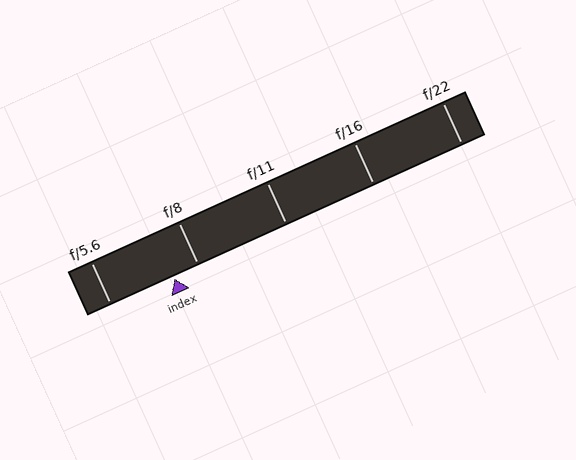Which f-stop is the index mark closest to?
The index mark is closest to f/8.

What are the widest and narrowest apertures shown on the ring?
The widest aperture shown is f/5.6 and the narrowest is f/22.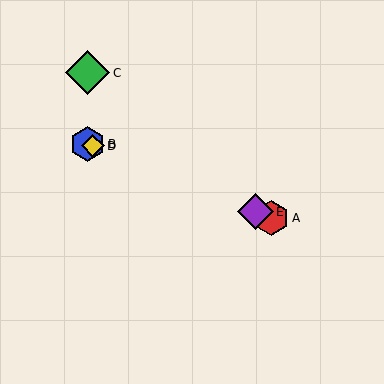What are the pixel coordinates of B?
Object B is at (88, 144).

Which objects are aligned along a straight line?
Objects A, B, D, E are aligned along a straight line.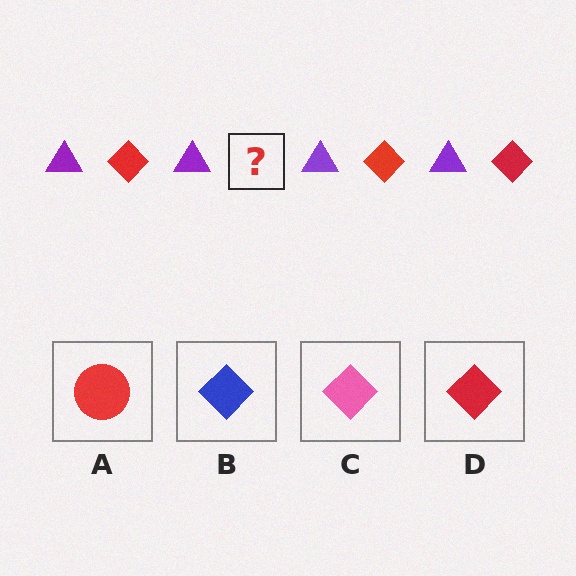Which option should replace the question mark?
Option D.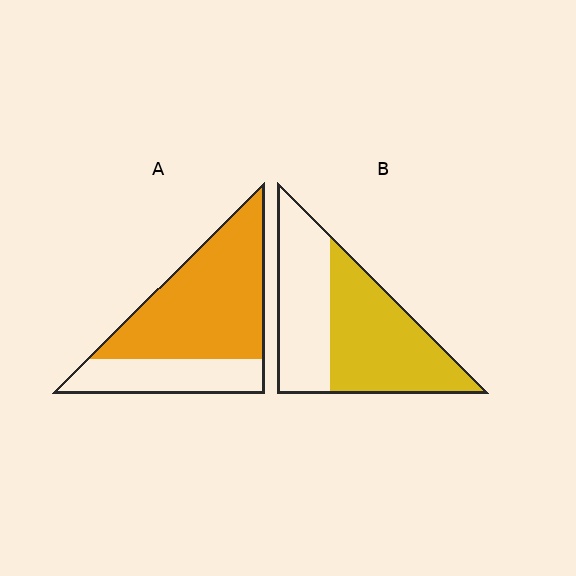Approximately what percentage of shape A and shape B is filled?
A is approximately 70% and B is approximately 55%.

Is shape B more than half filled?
Yes.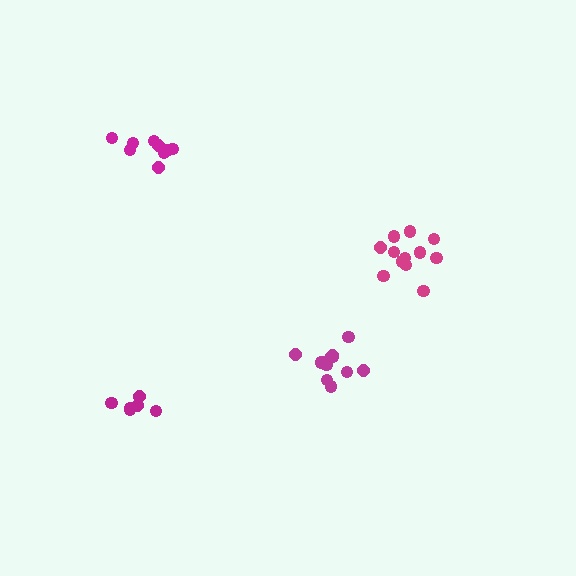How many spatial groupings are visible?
There are 4 spatial groupings.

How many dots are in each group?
Group 1: 6 dots, Group 2: 12 dots, Group 3: 9 dots, Group 4: 12 dots (39 total).